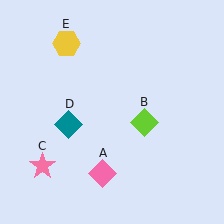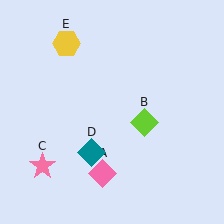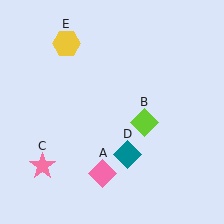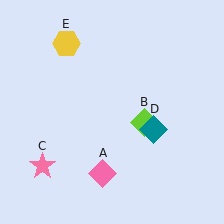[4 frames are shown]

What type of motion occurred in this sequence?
The teal diamond (object D) rotated counterclockwise around the center of the scene.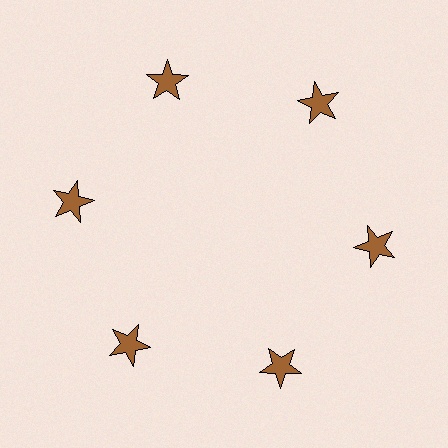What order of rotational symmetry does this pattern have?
This pattern has 6-fold rotational symmetry.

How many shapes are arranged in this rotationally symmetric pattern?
There are 6 shapes, arranged in 6 groups of 1.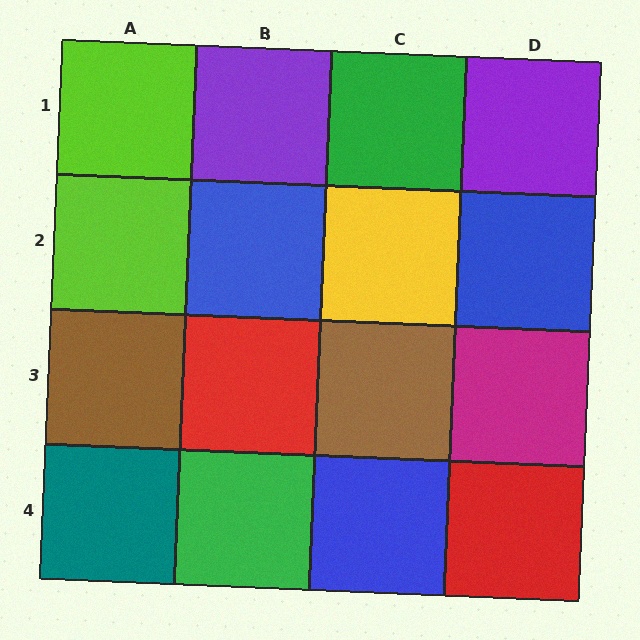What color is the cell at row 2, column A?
Lime.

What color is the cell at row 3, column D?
Magenta.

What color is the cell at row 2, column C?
Yellow.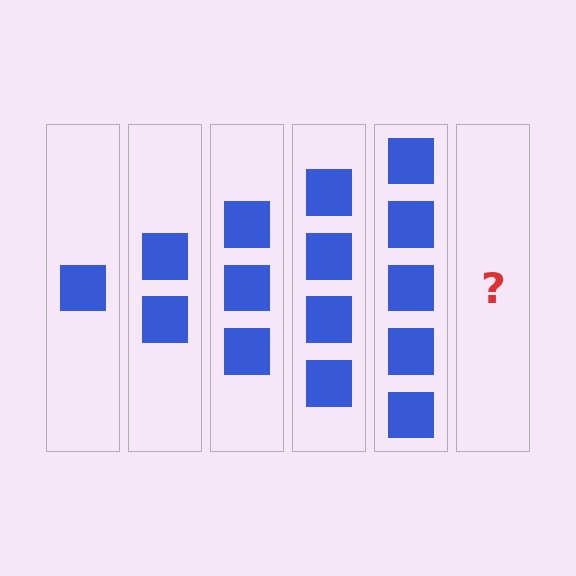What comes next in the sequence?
The next element should be 6 squares.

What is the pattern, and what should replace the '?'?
The pattern is that each step adds one more square. The '?' should be 6 squares.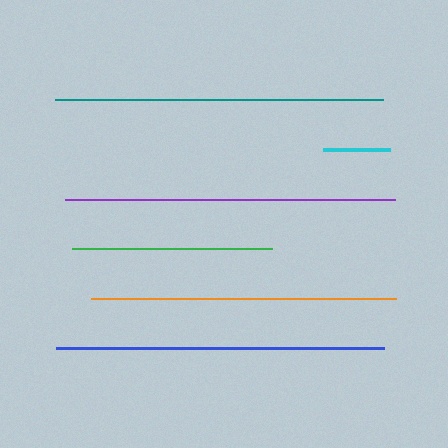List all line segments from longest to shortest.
From longest to shortest: purple, teal, blue, orange, green, cyan.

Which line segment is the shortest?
The cyan line is the shortest at approximately 68 pixels.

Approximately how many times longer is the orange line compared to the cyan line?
The orange line is approximately 4.5 times the length of the cyan line.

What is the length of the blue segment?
The blue segment is approximately 328 pixels long.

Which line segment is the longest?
The purple line is the longest at approximately 330 pixels.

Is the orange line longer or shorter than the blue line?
The blue line is longer than the orange line.